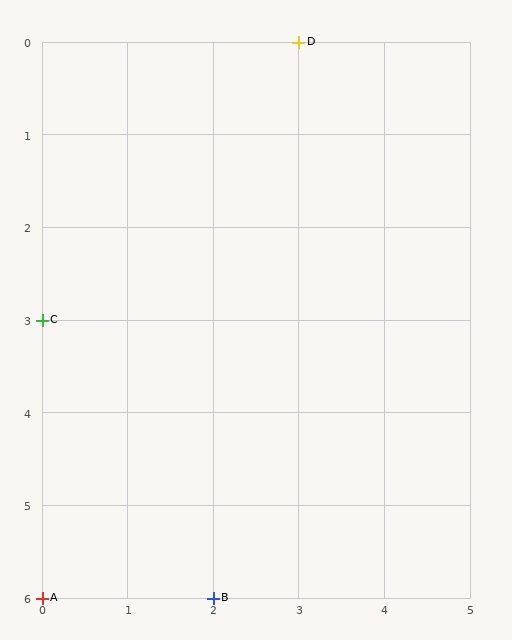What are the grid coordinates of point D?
Point D is at grid coordinates (3, 0).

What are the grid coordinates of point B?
Point B is at grid coordinates (2, 6).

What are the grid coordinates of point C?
Point C is at grid coordinates (0, 3).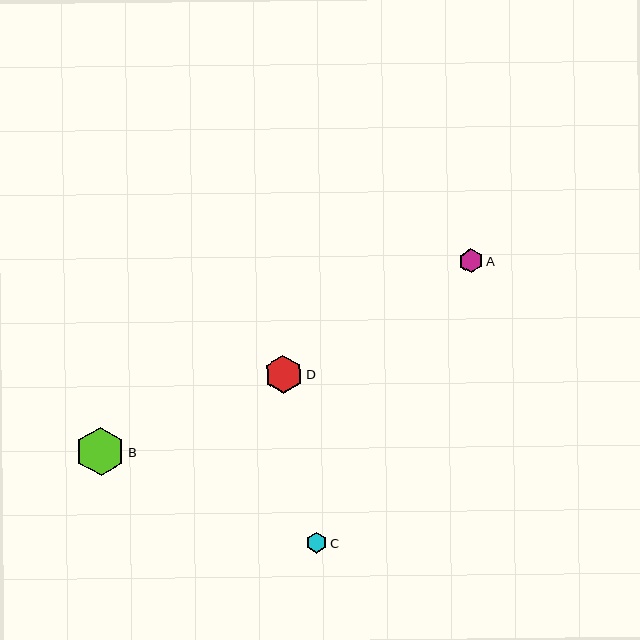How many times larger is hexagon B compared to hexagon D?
Hexagon B is approximately 1.3 times the size of hexagon D.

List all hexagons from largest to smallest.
From largest to smallest: B, D, A, C.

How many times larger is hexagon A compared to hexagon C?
Hexagon A is approximately 1.2 times the size of hexagon C.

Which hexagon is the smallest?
Hexagon C is the smallest with a size of approximately 21 pixels.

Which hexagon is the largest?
Hexagon B is the largest with a size of approximately 49 pixels.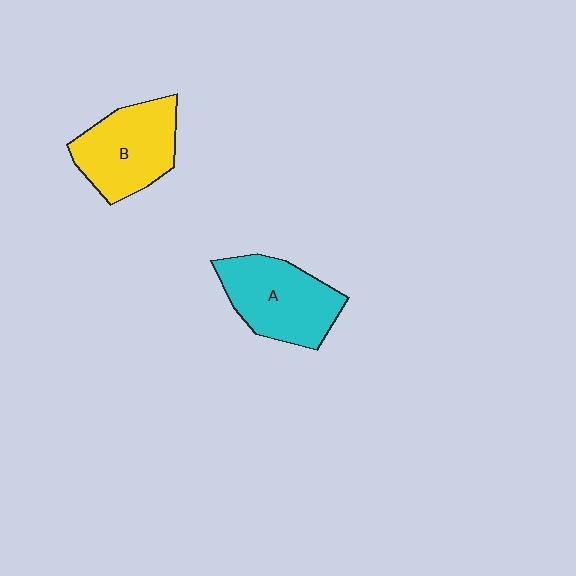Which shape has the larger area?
Shape A (cyan).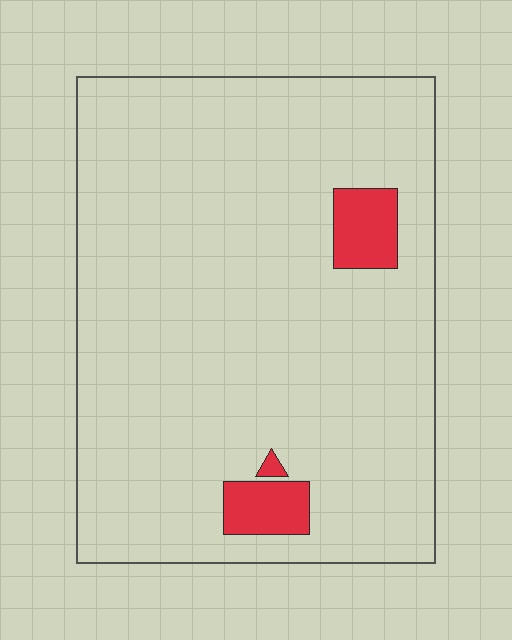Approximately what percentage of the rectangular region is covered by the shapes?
Approximately 5%.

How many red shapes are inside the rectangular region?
3.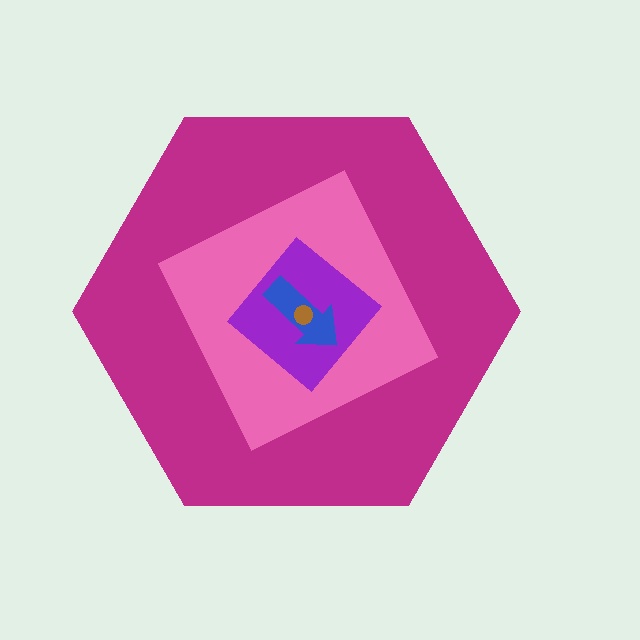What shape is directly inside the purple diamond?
The blue arrow.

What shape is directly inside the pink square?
The purple diamond.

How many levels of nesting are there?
5.